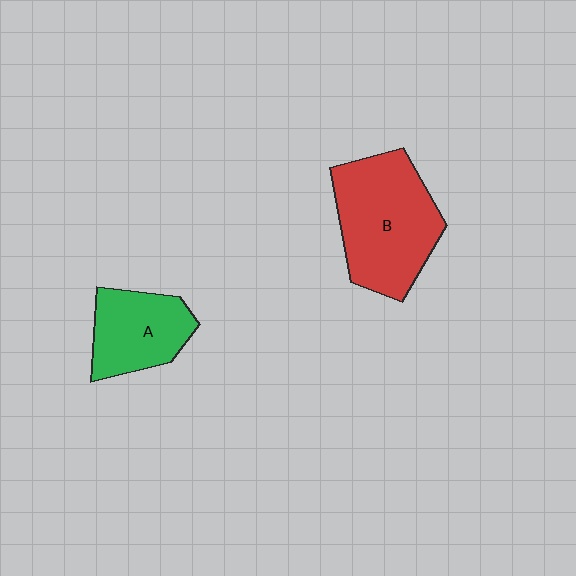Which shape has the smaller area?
Shape A (green).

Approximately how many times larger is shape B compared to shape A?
Approximately 1.6 times.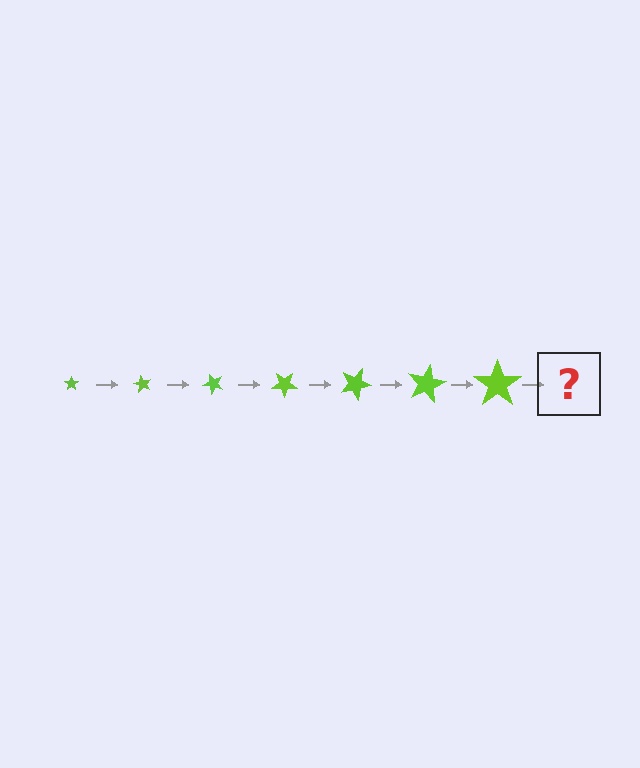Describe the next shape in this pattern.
It should be a star, larger than the previous one and rotated 420 degrees from the start.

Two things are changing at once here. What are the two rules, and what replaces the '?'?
The two rules are that the star grows larger each step and it rotates 60 degrees each step. The '?' should be a star, larger than the previous one and rotated 420 degrees from the start.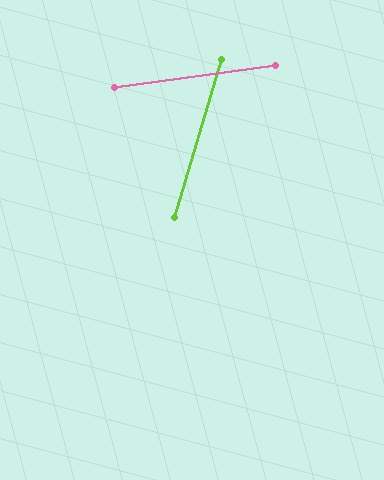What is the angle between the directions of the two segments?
Approximately 66 degrees.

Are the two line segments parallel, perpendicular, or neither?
Neither parallel nor perpendicular — they differ by about 66°.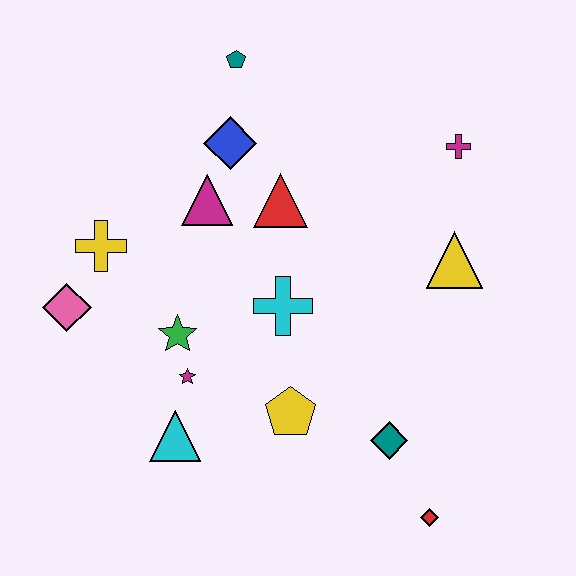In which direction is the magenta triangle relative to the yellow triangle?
The magenta triangle is to the left of the yellow triangle.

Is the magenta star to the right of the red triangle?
No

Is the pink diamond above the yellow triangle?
No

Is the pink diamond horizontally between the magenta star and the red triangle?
No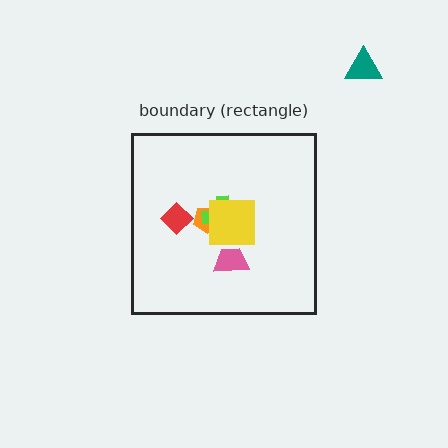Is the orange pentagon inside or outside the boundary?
Inside.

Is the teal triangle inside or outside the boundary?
Outside.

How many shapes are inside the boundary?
5 inside, 1 outside.